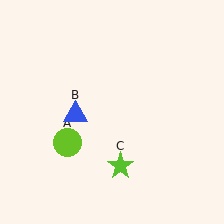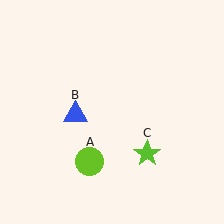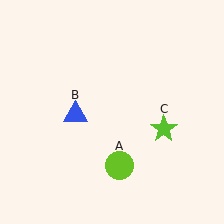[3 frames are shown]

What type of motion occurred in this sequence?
The lime circle (object A), lime star (object C) rotated counterclockwise around the center of the scene.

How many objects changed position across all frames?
2 objects changed position: lime circle (object A), lime star (object C).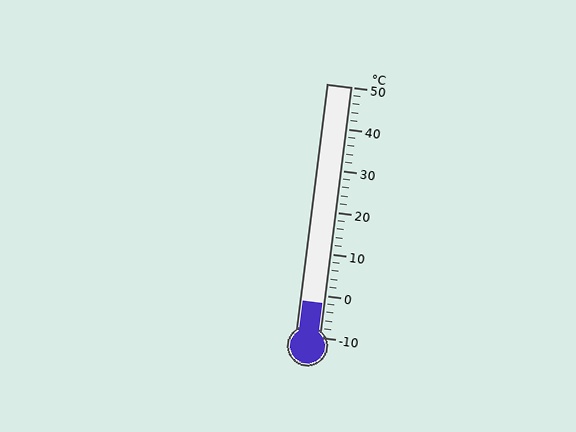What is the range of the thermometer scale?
The thermometer scale ranges from -10°C to 50°C.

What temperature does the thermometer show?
The thermometer shows approximately -2°C.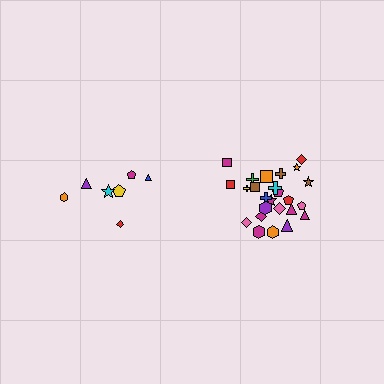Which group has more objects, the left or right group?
The right group.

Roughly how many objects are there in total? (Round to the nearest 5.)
Roughly 30 objects in total.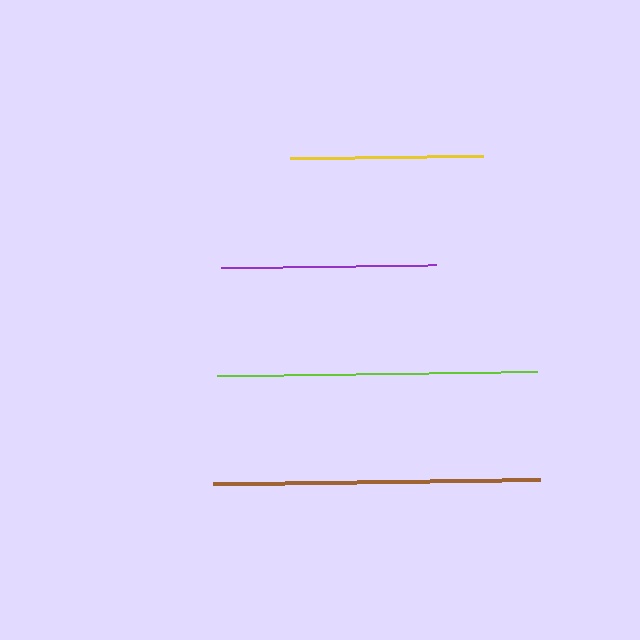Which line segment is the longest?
The brown line is the longest at approximately 327 pixels.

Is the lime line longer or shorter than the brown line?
The brown line is longer than the lime line.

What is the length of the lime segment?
The lime segment is approximately 320 pixels long.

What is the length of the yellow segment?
The yellow segment is approximately 193 pixels long.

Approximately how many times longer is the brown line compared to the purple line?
The brown line is approximately 1.5 times the length of the purple line.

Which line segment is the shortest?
The yellow line is the shortest at approximately 193 pixels.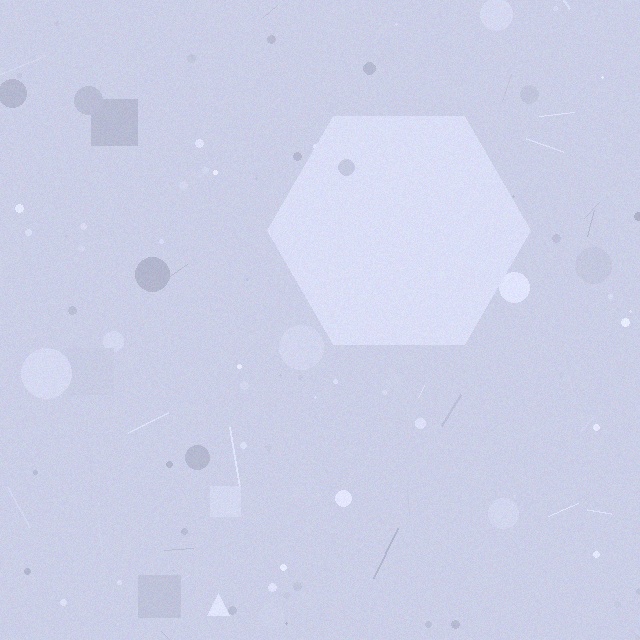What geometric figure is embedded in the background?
A hexagon is embedded in the background.